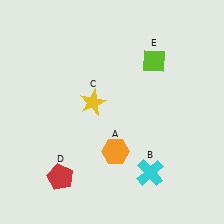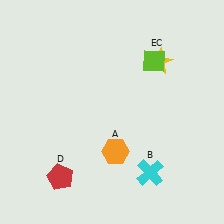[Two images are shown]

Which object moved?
The yellow star (C) moved right.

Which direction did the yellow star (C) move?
The yellow star (C) moved right.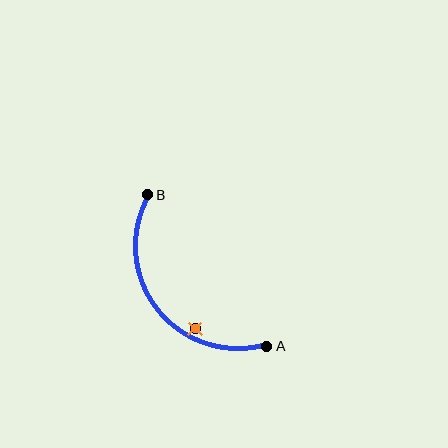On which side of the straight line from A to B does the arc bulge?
The arc bulges below and to the left of the straight line connecting A and B.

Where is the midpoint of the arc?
The arc midpoint is the point on the curve farthest from the straight line joining A and B. It sits below and to the left of that line.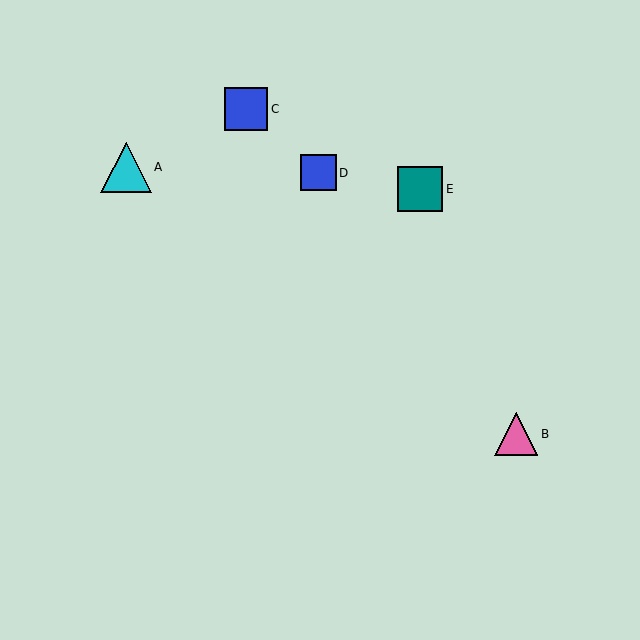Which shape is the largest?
The cyan triangle (labeled A) is the largest.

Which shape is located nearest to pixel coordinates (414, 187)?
The teal square (labeled E) at (420, 189) is nearest to that location.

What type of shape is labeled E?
Shape E is a teal square.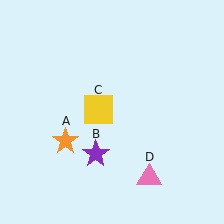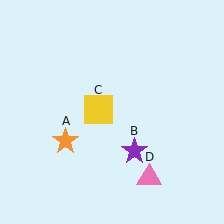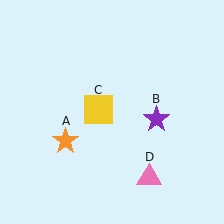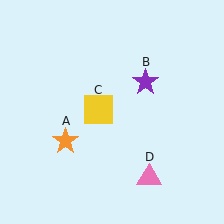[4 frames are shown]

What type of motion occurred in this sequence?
The purple star (object B) rotated counterclockwise around the center of the scene.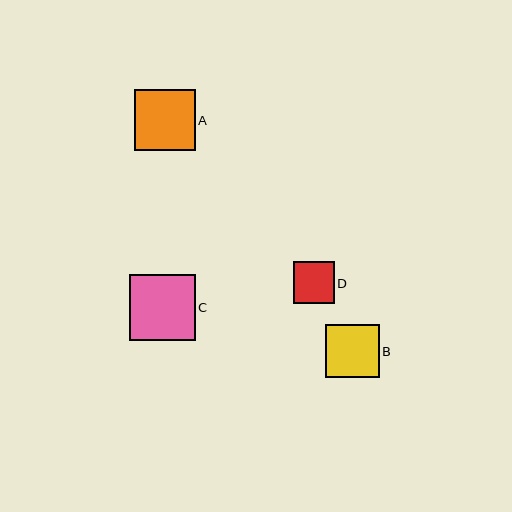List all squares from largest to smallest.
From largest to smallest: C, A, B, D.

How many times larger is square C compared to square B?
Square C is approximately 1.2 times the size of square B.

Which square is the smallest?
Square D is the smallest with a size of approximately 41 pixels.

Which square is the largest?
Square C is the largest with a size of approximately 66 pixels.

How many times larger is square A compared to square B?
Square A is approximately 1.1 times the size of square B.